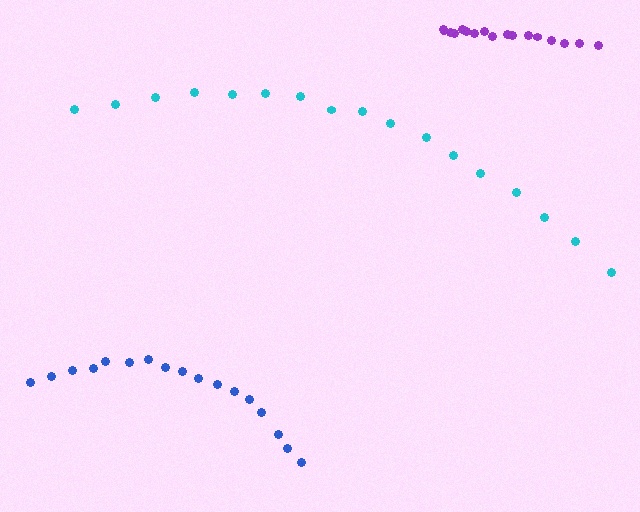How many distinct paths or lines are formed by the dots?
There are 3 distinct paths.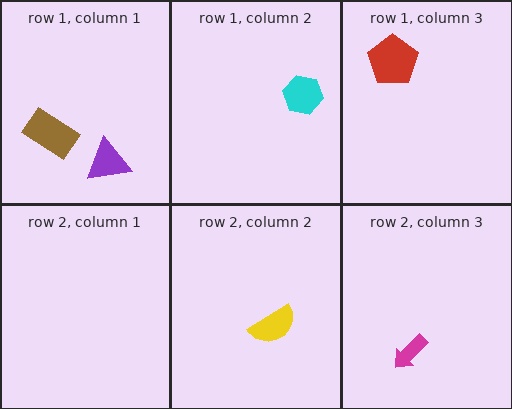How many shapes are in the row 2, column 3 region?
1.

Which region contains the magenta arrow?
The row 2, column 3 region.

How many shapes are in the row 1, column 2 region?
1.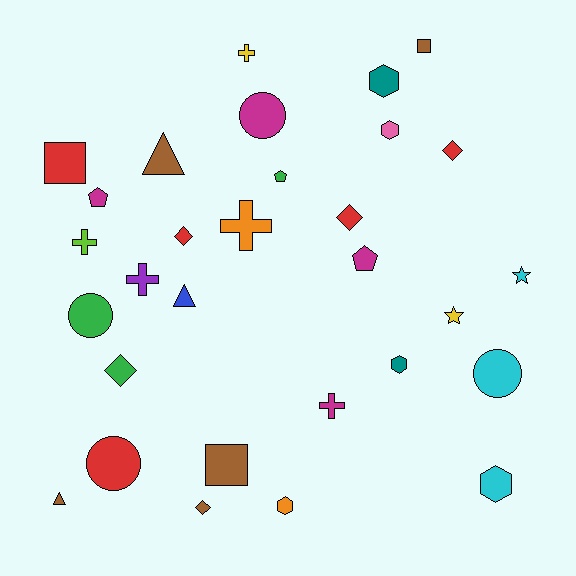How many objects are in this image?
There are 30 objects.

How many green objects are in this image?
There are 3 green objects.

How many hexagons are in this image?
There are 5 hexagons.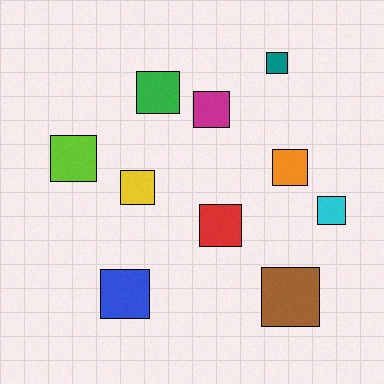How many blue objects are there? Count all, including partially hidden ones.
There is 1 blue object.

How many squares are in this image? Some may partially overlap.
There are 10 squares.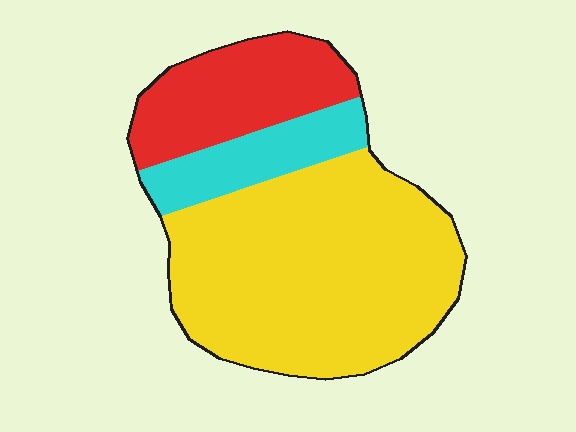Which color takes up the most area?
Yellow, at roughly 65%.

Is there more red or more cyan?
Red.